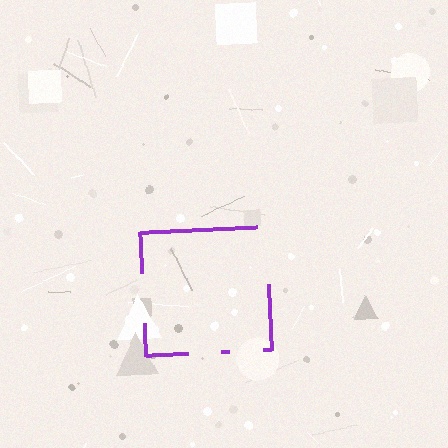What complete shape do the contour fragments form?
The contour fragments form a square.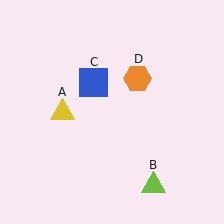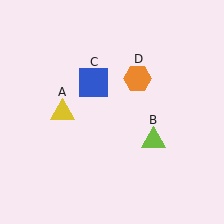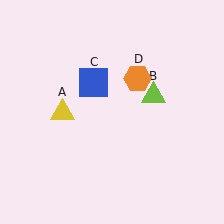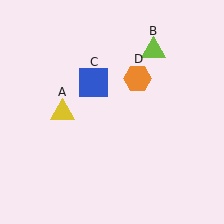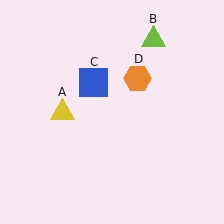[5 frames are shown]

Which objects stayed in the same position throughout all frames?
Yellow triangle (object A) and blue square (object C) and orange hexagon (object D) remained stationary.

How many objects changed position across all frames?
1 object changed position: lime triangle (object B).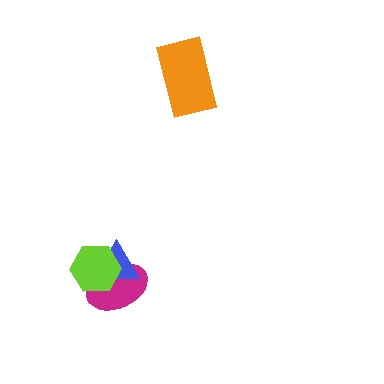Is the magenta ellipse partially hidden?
Yes, it is partially covered by another shape.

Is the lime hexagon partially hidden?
No, no other shape covers it.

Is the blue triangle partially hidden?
Yes, it is partially covered by another shape.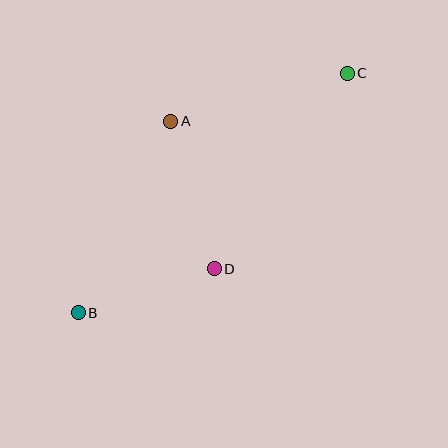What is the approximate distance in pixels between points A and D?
The distance between A and D is approximately 154 pixels.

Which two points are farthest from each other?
Points B and C are farthest from each other.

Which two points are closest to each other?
Points B and D are closest to each other.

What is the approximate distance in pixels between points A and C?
The distance between A and C is approximately 183 pixels.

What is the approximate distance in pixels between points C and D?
The distance between C and D is approximately 236 pixels.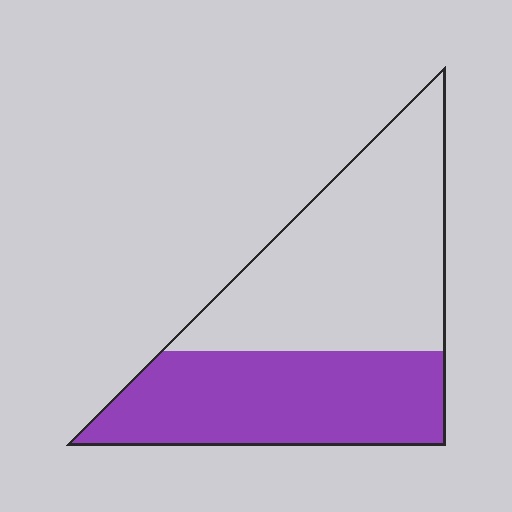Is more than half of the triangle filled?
No.